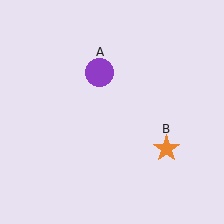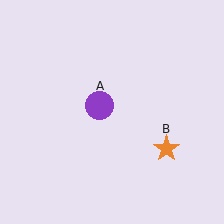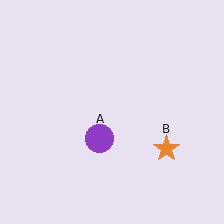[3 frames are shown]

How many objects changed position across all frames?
1 object changed position: purple circle (object A).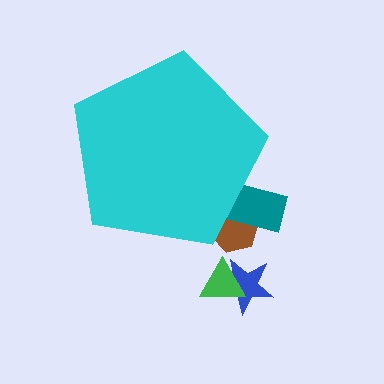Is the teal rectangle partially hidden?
Yes, the teal rectangle is partially hidden behind the cyan pentagon.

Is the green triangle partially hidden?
No, the green triangle is fully visible.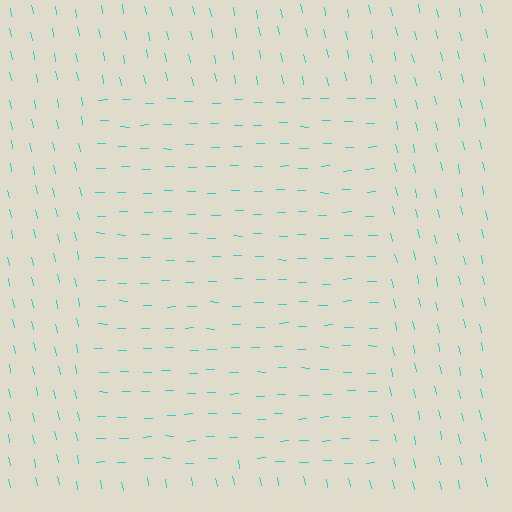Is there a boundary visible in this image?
Yes, there is a texture boundary formed by a change in line orientation.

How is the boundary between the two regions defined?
The boundary is defined purely by a change in line orientation (approximately 77 degrees difference). All lines are the same color and thickness.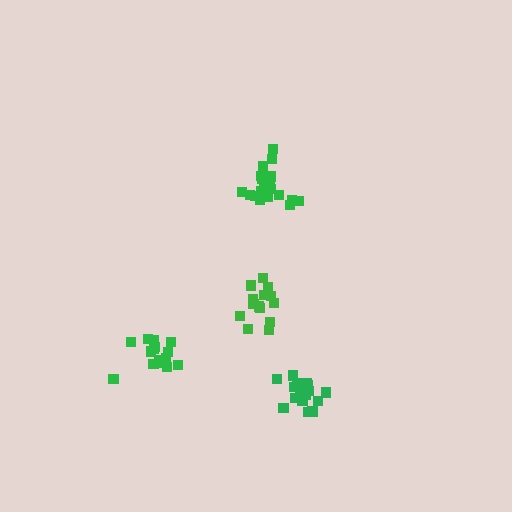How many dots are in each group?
Group 1: 20 dots, Group 2: 18 dots, Group 3: 16 dots, Group 4: 14 dots (68 total).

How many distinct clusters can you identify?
There are 4 distinct clusters.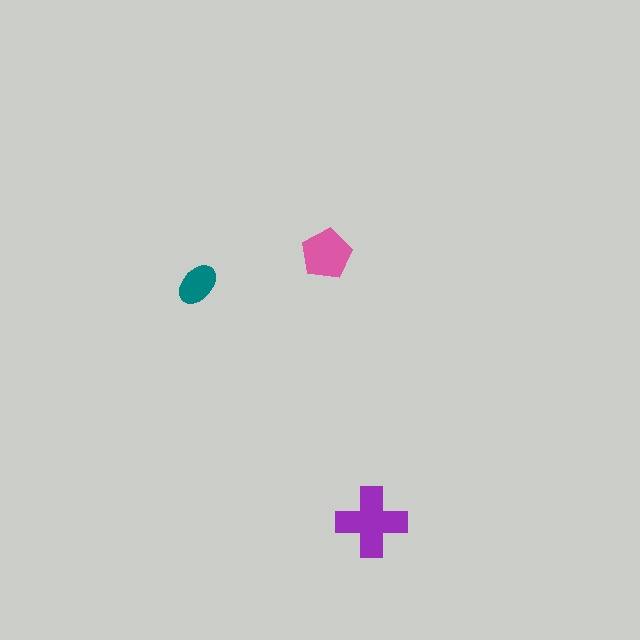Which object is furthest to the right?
The purple cross is rightmost.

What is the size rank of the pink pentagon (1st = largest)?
2nd.